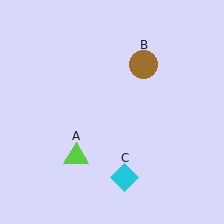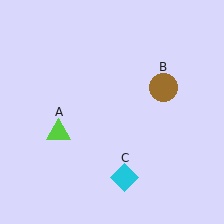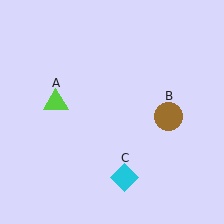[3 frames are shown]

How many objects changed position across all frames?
2 objects changed position: lime triangle (object A), brown circle (object B).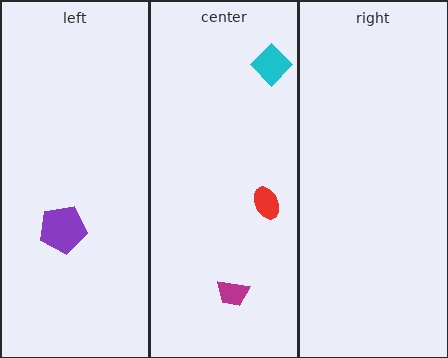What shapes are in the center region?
The cyan diamond, the magenta trapezoid, the red ellipse.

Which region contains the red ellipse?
The center region.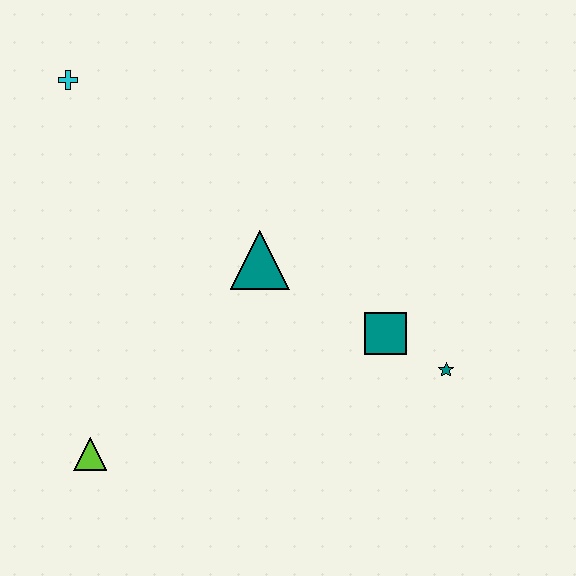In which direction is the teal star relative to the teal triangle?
The teal star is to the right of the teal triangle.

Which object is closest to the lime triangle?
The teal triangle is closest to the lime triangle.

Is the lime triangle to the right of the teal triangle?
No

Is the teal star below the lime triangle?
No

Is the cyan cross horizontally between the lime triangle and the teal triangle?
No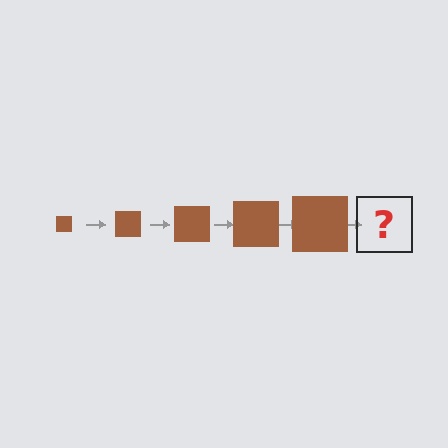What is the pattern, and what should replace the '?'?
The pattern is that the square gets progressively larger each step. The '?' should be a brown square, larger than the previous one.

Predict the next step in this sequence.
The next step is a brown square, larger than the previous one.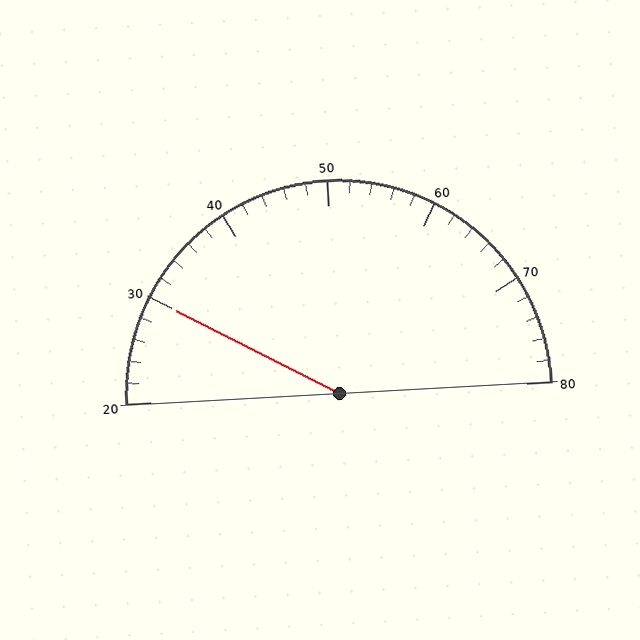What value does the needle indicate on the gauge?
The needle indicates approximately 30.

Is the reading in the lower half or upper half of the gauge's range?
The reading is in the lower half of the range (20 to 80).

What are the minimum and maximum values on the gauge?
The gauge ranges from 20 to 80.